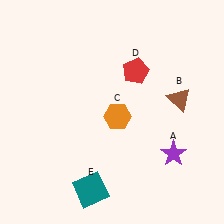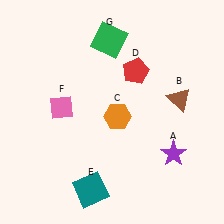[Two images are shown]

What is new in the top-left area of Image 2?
A pink diamond (F) was added in the top-left area of Image 2.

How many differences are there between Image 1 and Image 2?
There are 2 differences between the two images.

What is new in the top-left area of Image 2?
A green square (G) was added in the top-left area of Image 2.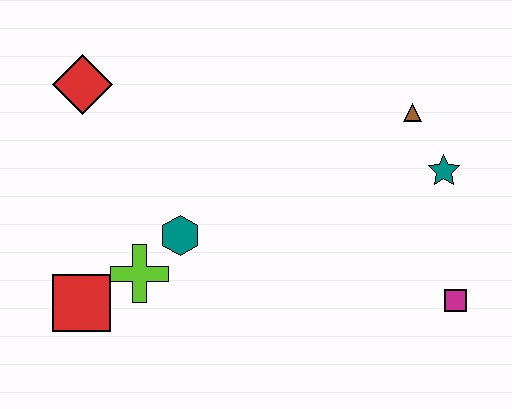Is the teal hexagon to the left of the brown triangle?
Yes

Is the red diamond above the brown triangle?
Yes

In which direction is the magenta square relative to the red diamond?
The magenta square is to the right of the red diamond.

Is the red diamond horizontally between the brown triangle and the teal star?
No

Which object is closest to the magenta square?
The teal star is closest to the magenta square.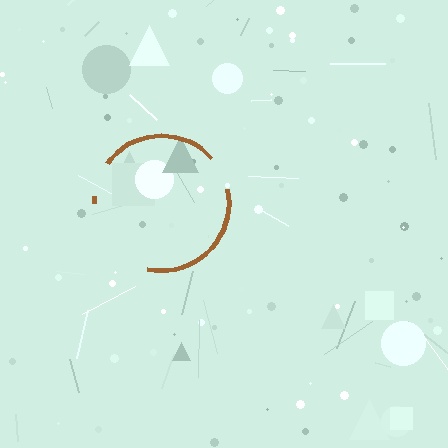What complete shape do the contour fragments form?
The contour fragments form a circle.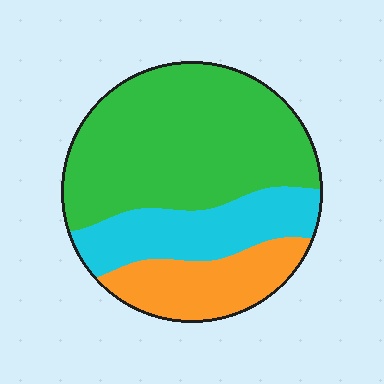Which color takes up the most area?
Green, at roughly 55%.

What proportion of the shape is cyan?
Cyan covers roughly 25% of the shape.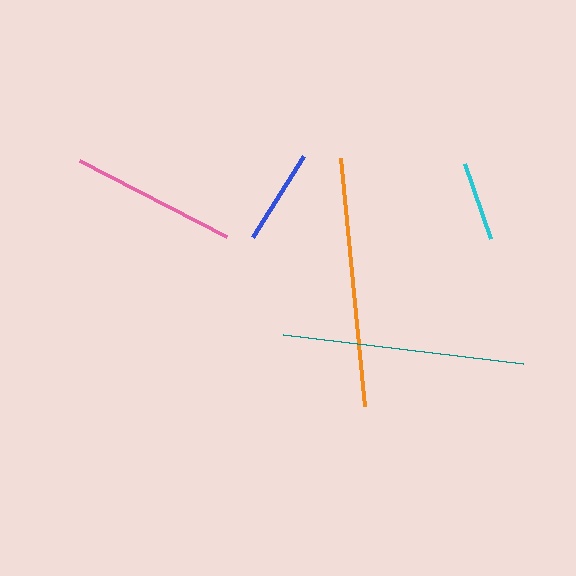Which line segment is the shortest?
The cyan line is the shortest at approximately 80 pixels.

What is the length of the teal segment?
The teal segment is approximately 243 pixels long.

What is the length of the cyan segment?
The cyan segment is approximately 80 pixels long.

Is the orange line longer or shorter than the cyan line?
The orange line is longer than the cyan line.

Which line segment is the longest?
The orange line is the longest at approximately 248 pixels.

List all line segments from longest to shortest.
From longest to shortest: orange, teal, pink, blue, cyan.